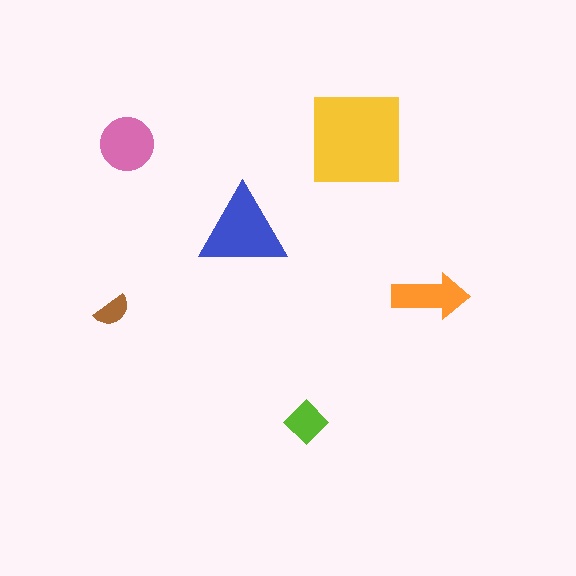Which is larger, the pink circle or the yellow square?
The yellow square.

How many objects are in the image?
There are 6 objects in the image.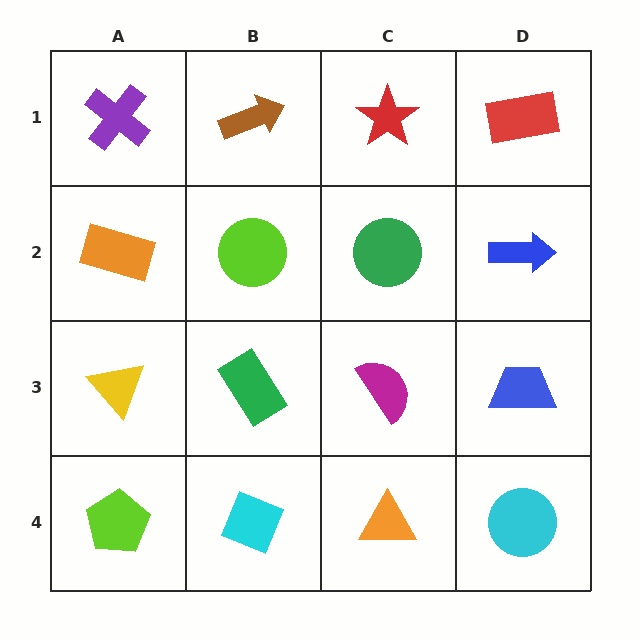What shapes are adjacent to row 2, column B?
A brown arrow (row 1, column B), a green rectangle (row 3, column B), an orange rectangle (row 2, column A), a green circle (row 2, column C).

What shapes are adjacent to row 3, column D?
A blue arrow (row 2, column D), a cyan circle (row 4, column D), a magenta semicircle (row 3, column C).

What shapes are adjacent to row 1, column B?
A lime circle (row 2, column B), a purple cross (row 1, column A), a red star (row 1, column C).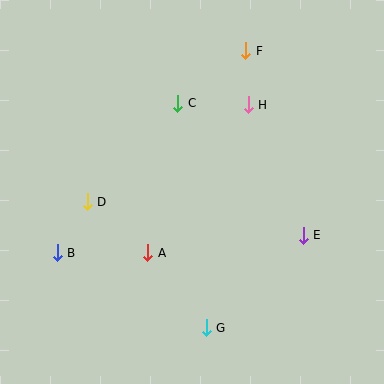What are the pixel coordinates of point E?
Point E is at (303, 235).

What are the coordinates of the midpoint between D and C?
The midpoint between D and C is at (132, 152).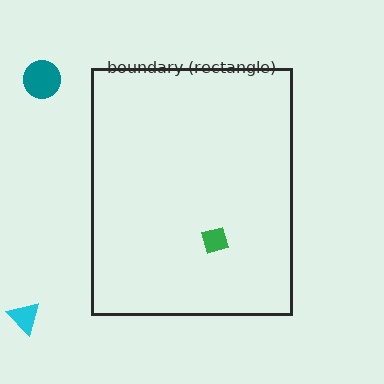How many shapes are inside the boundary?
1 inside, 2 outside.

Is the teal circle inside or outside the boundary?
Outside.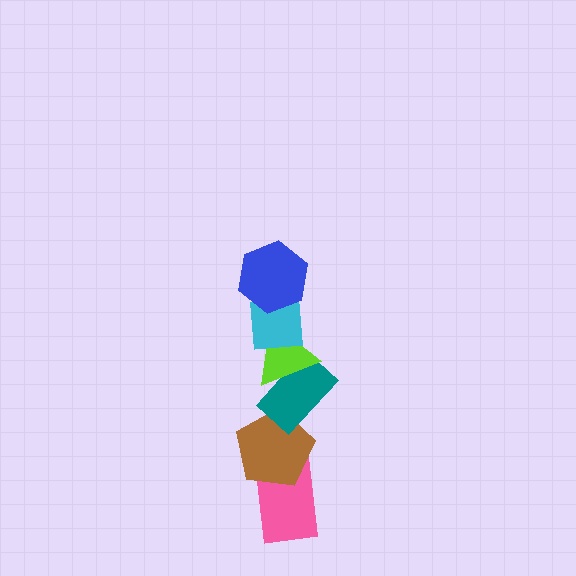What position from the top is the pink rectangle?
The pink rectangle is 6th from the top.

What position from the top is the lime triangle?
The lime triangle is 3rd from the top.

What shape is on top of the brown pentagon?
The teal rectangle is on top of the brown pentagon.